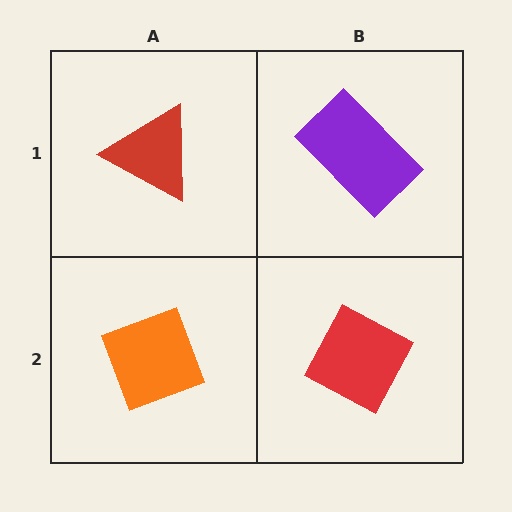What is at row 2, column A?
An orange diamond.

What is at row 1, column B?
A purple rectangle.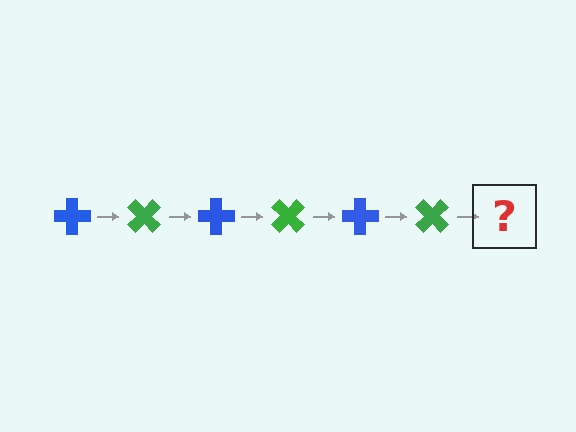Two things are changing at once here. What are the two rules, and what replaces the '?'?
The two rules are that it rotates 45 degrees each step and the color cycles through blue and green. The '?' should be a blue cross, rotated 270 degrees from the start.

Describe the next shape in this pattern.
It should be a blue cross, rotated 270 degrees from the start.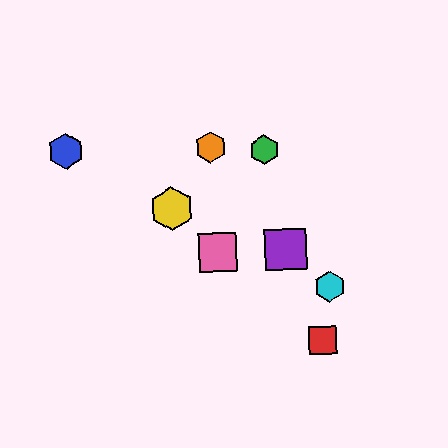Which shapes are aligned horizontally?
The purple square, the pink square are aligned horizontally.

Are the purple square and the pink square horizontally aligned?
Yes, both are at y≈249.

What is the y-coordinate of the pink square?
The pink square is at y≈252.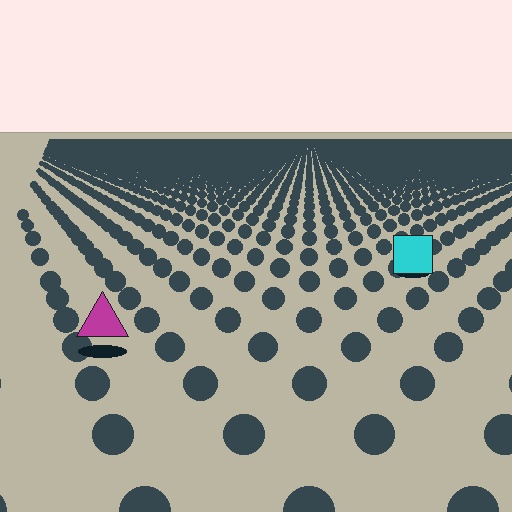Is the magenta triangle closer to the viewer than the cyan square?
Yes. The magenta triangle is closer — you can tell from the texture gradient: the ground texture is coarser near it.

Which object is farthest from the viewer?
The cyan square is farthest from the viewer. It appears smaller and the ground texture around it is denser.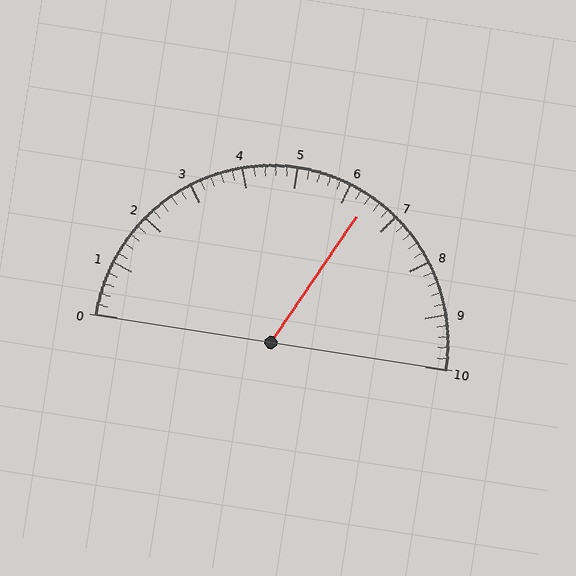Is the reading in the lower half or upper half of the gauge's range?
The reading is in the upper half of the range (0 to 10).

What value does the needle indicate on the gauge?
The needle indicates approximately 6.4.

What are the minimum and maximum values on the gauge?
The gauge ranges from 0 to 10.